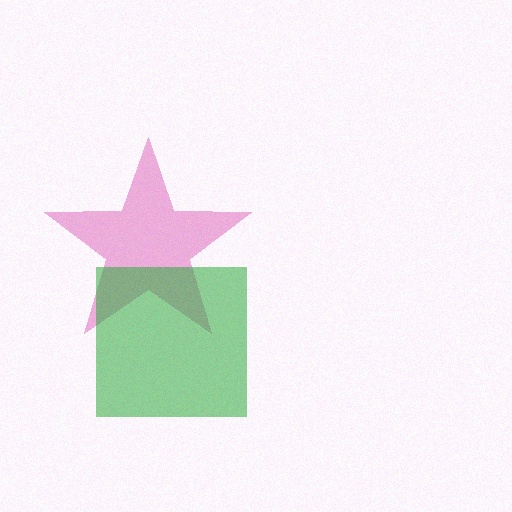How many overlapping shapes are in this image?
There are 2 overlapping shapes in the image.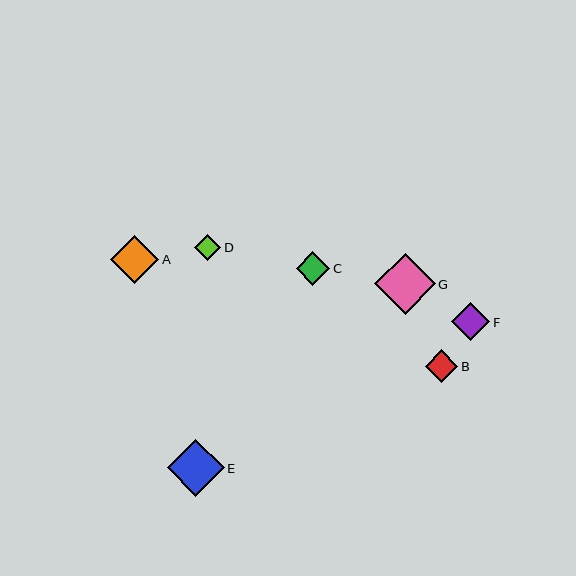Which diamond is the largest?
Diamond G is the largest with a size of approximately 61 pixels.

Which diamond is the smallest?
Diamond D is the smallest with a size of approximately 26 pixels.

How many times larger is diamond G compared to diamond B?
Diamond G is approximately 1.9 times the size of diamond B.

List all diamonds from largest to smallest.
From largest to smallest: G, E, A, F, C, B, D.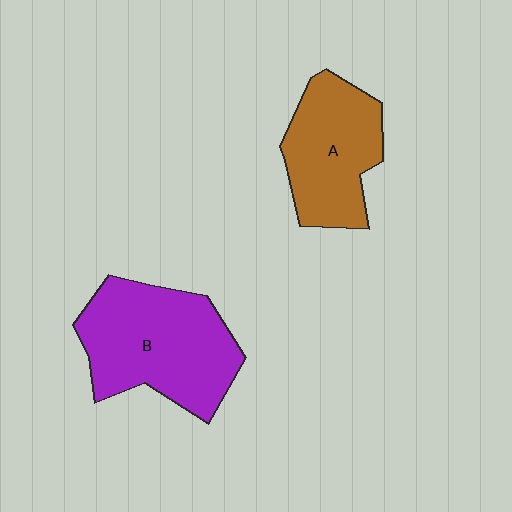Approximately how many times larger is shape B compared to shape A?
Approximately 1.3 times.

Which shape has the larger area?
Shape B (purple).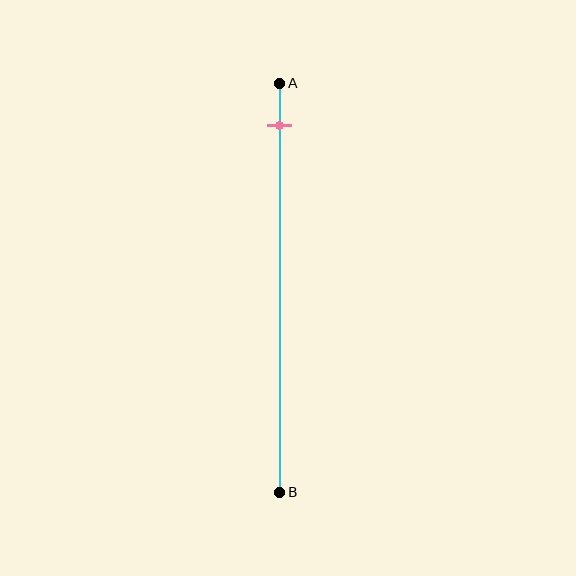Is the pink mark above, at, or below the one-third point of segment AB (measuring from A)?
The pink mark is above the one-third point of segment AB.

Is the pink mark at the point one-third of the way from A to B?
No, the mark is at about 10% from A, not at the 33% one-third point.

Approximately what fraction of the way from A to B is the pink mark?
The pink mark is approximately 10% of the way from A to B.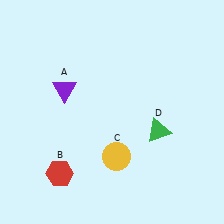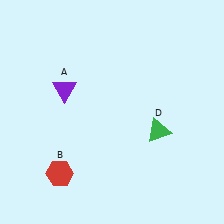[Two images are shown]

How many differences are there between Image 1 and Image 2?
There is 1 difference between the two images.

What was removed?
The yellow circle (C) was removed in Image 2.